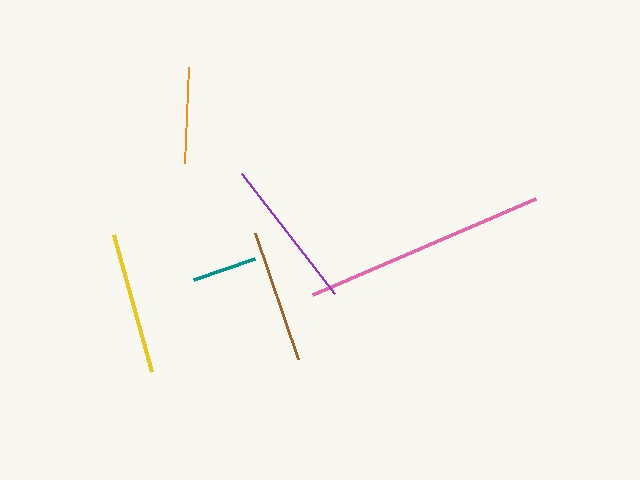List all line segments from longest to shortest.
From longest to shortest: pink, purple, yellow, brown, orange, teal.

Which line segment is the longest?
The pink line is the longest at approximately 243 pixels.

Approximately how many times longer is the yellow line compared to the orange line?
The yellow line is approximately 1.5 times the length of the orange line.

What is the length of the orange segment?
The orange segment is approximately 96 pixels long.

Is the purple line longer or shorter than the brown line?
The purple line is longer than the brown line.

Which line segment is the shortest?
The teal line is the shortest at approximately 65 pixels.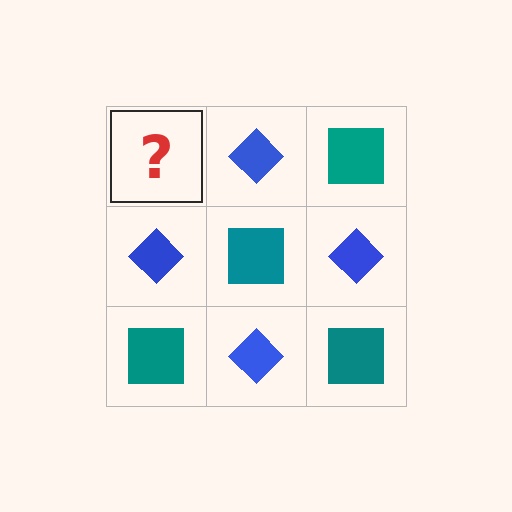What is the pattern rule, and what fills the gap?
The rule is that it alternates teal square and blue diamond in a checkerboard pattern. The gap should be filled with a teal square.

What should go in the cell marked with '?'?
The missing cell should contain a teal square.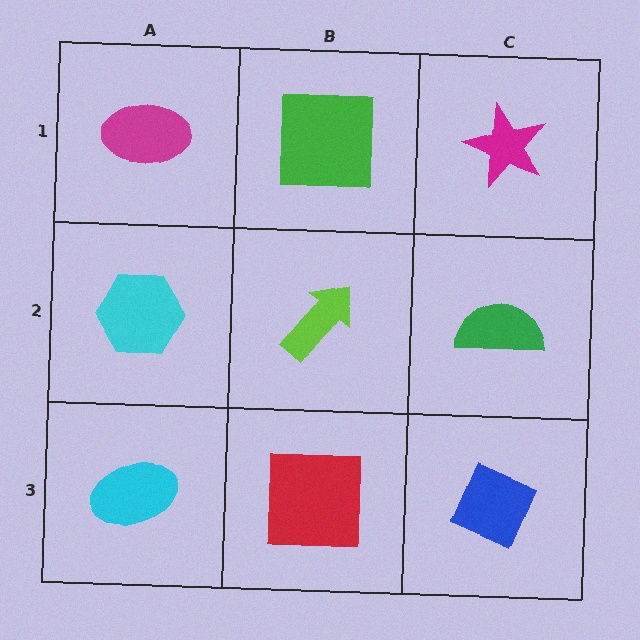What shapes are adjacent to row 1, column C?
A green semicircle (row 2, column C), a green square (row 1, column B).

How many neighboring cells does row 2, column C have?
3.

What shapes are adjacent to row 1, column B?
A lime arrow (row 2, column B), a magenta ellipse (row 1, column A), a magenta star (row 1, column C).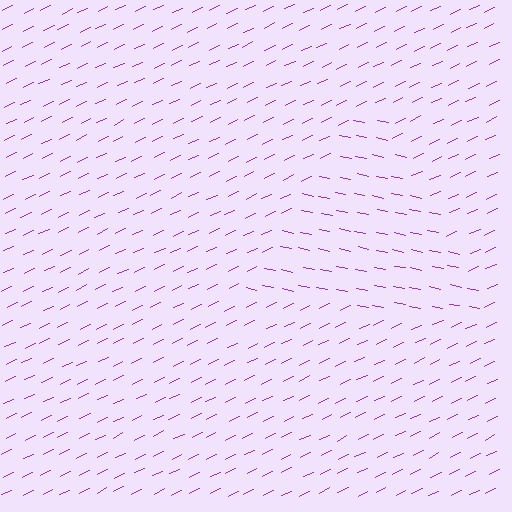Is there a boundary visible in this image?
Yes, there is a texture boundary formed by a change in line orientation.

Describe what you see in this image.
The image is filled with small purple line segments. A triangle region in the image has lines oriented differently from the surrounding lines, creating a visible texture boundary.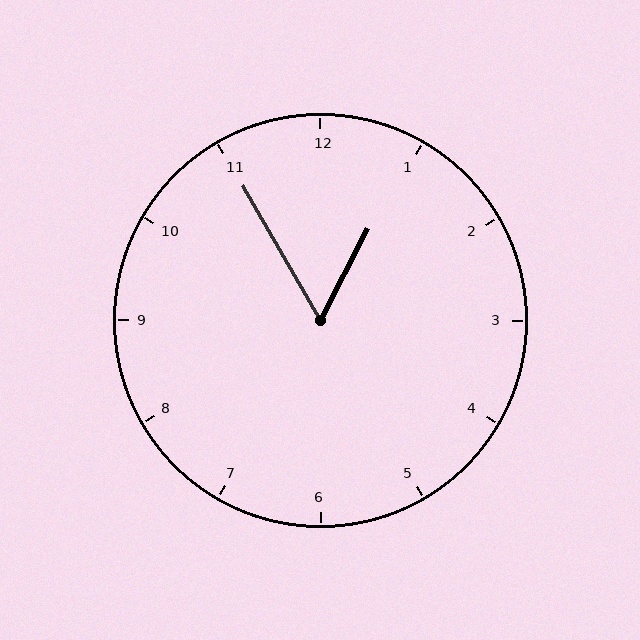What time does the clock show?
12:55.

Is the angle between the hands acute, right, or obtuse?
It is acute.